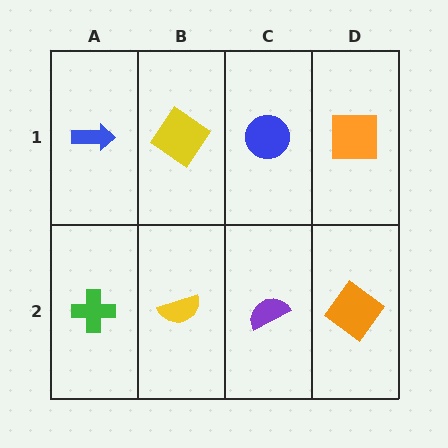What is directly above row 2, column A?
A blue arrow.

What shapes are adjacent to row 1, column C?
A purple semicircle (row 2, column C), a yellow diamond (row 1, column B), an orange square (row 1, column D).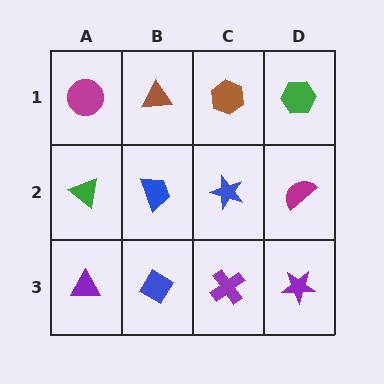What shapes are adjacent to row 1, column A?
A green triangle (row 2, column A), a brown triangle (row 1, column B).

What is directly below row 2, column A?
A purple triangle.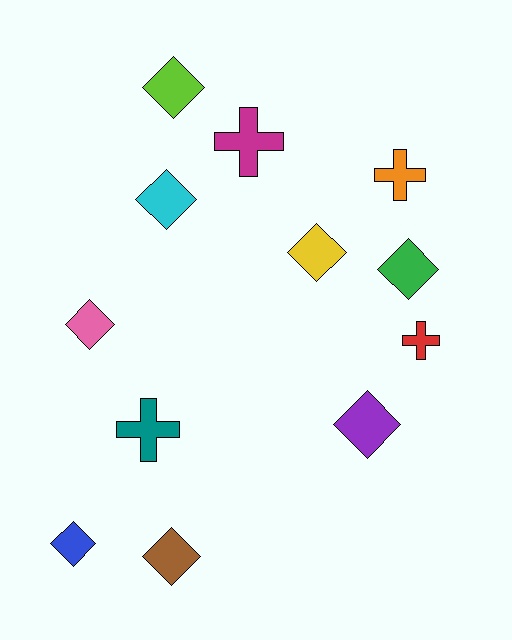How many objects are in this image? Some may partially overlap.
There are 12 objects.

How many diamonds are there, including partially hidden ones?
There are 8 diamonds.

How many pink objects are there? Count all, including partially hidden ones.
There is 1 pink object.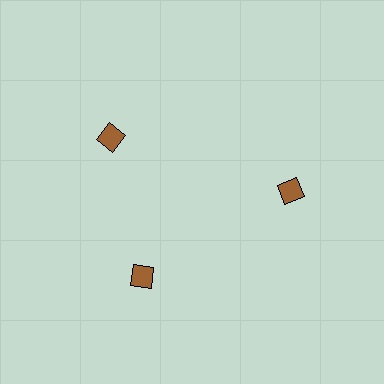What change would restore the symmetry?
The symmetry would be restored by rotating it back into even spacing with its neighbors so that all 3 diamonds sit at equal angles and equal distance from the center.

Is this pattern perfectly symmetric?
No. The 3 brown diamonds are arranged in a ring, but one element near the 11 o'clock position is rotated out of alignment along the ring, breaking the 3-fold rotational symmetry.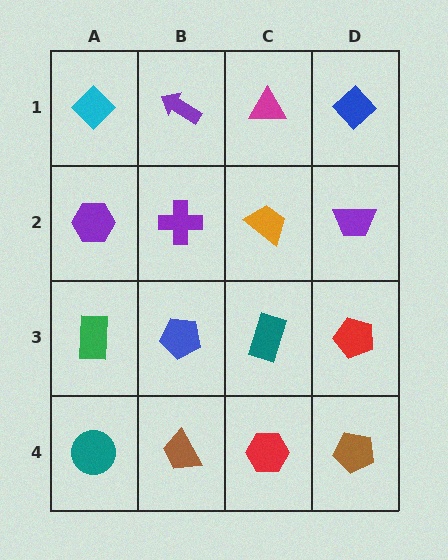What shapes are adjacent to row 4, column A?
A green rectangle (row 3, column A), a brown trapezoid (row 4, column B).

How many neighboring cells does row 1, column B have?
3.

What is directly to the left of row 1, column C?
A purple arrow.